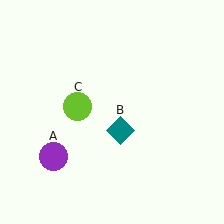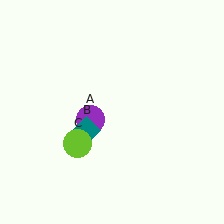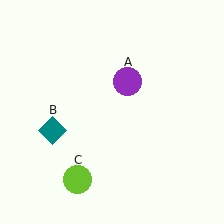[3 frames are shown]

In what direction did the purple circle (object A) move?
The purple circle (object A) moved up and to the right.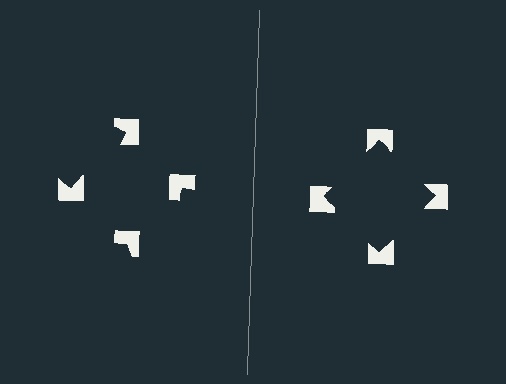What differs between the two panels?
The notched squares are positioned identically on both sides; only the wedge orientations differ. On the right they align to a square; on the left they are misaligned.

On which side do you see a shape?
An illusory square appears on the right side. On the left side the wedge cuts are rotated, so no coherent shape forms.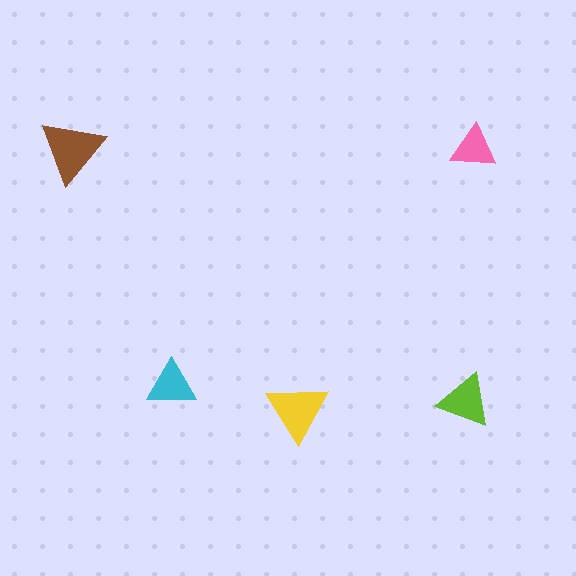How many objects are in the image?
There are 5 objects in the image.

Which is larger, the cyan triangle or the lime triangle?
The lime one.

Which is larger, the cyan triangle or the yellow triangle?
The yellow one.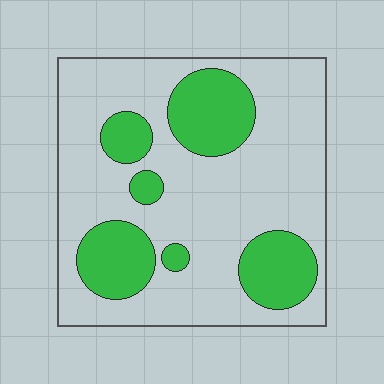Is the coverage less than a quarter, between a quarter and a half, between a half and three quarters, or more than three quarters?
Between a quarter and a half.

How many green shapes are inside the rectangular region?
6.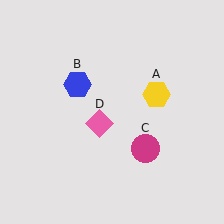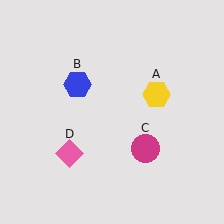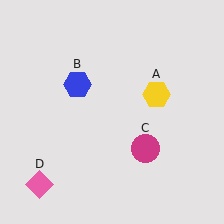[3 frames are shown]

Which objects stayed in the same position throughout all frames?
Yellow hexagon (object A) and blue hexagon (object B) and magenta circle (object C) remained stationary.